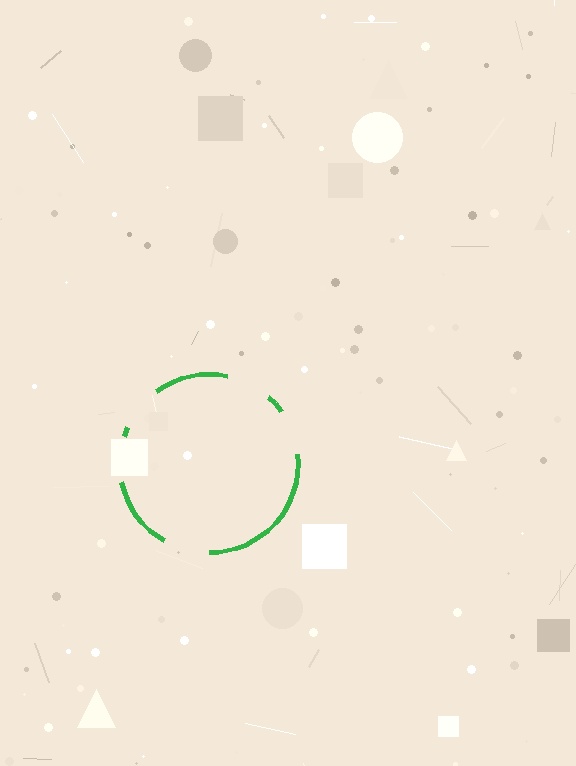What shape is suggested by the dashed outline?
The dashed outline suggests a circle.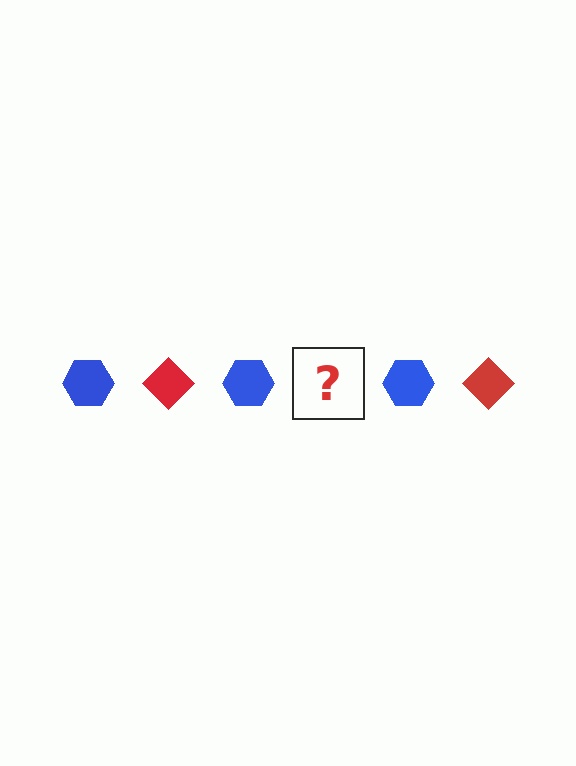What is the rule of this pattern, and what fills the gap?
The rule is that the pattern alternates between blue hexagon and red diamond. The gap should be filled with a red diamond.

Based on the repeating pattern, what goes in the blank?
The blank should be a red diamond.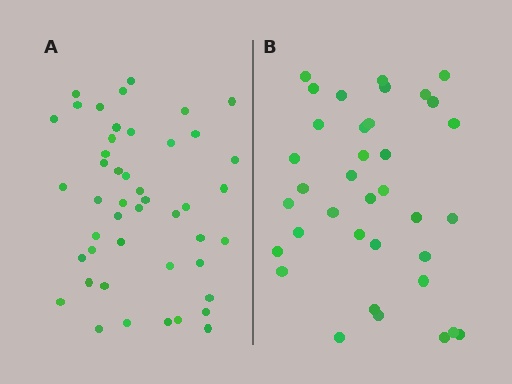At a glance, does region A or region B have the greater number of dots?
Region A (the left region) has more dots.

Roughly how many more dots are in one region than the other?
Region A has roughly 10 or so more dots than region B.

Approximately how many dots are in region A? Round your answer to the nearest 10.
About 50 dots. (The exact count is 46, which rounds to 50.)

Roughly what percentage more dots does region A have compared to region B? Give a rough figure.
About 30% more.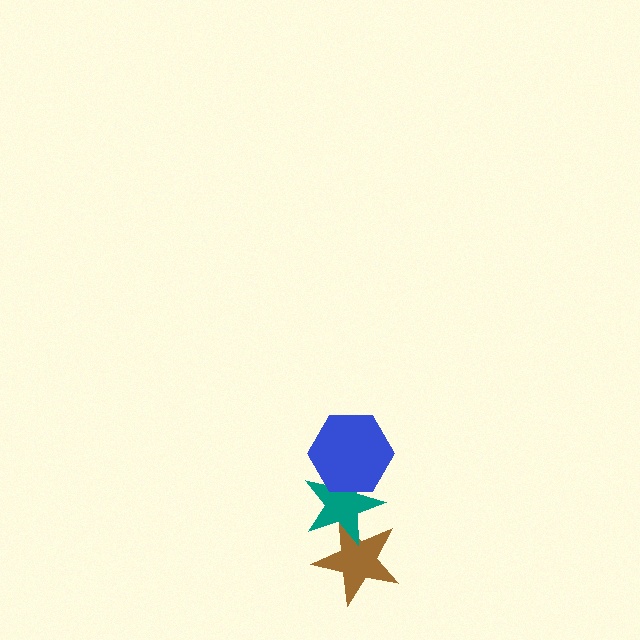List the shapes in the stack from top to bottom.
From top to bottom: the blue hexagon, the teal star, the brown star.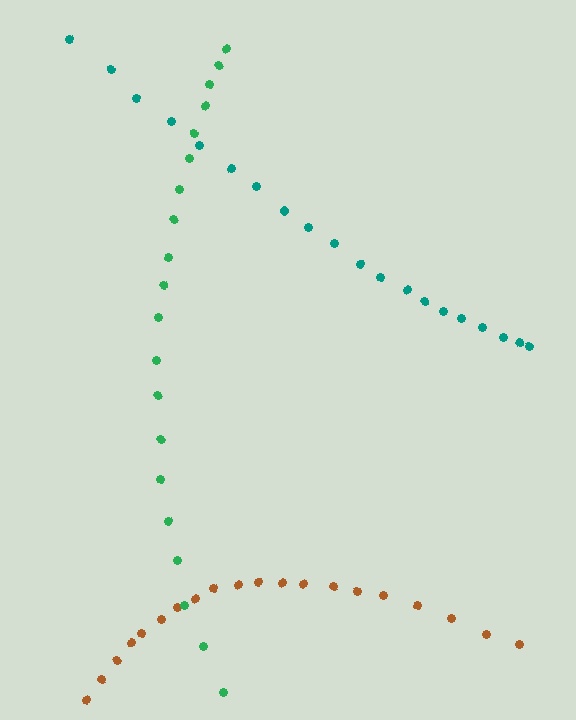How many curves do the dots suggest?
There are 3 distinct paths.